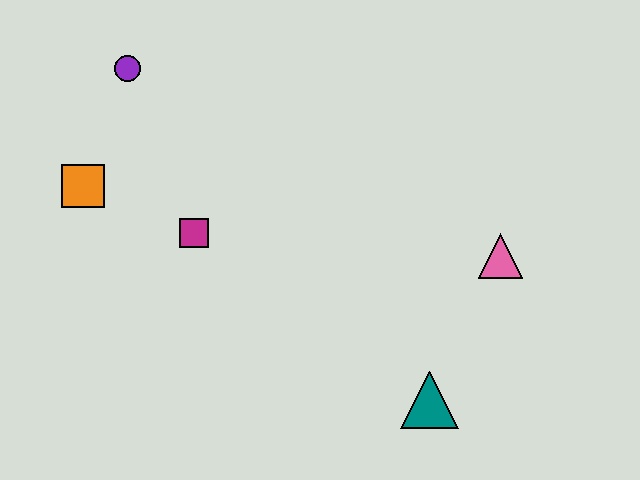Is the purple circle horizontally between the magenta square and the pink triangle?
No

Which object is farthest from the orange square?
The pink triangle is farthest from the orange square.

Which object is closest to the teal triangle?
The pink triangle is closest to the teal triangle.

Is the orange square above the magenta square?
Yes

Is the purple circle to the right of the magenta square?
No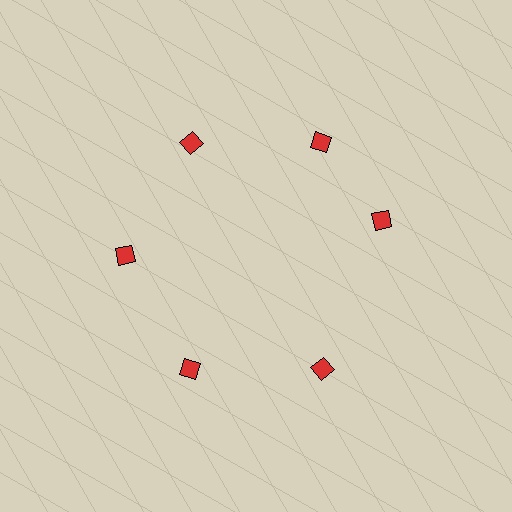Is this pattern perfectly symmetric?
No. The 6 red diamonds are arranged in a ring, but one element near the 3 o'clock position is rotated out of alignment along the ring, breaking the 6-fold rotational symmetry.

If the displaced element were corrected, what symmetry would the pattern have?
It would have 6-fold rotational symmetry — the pattern would map onto itself every 60 degrees.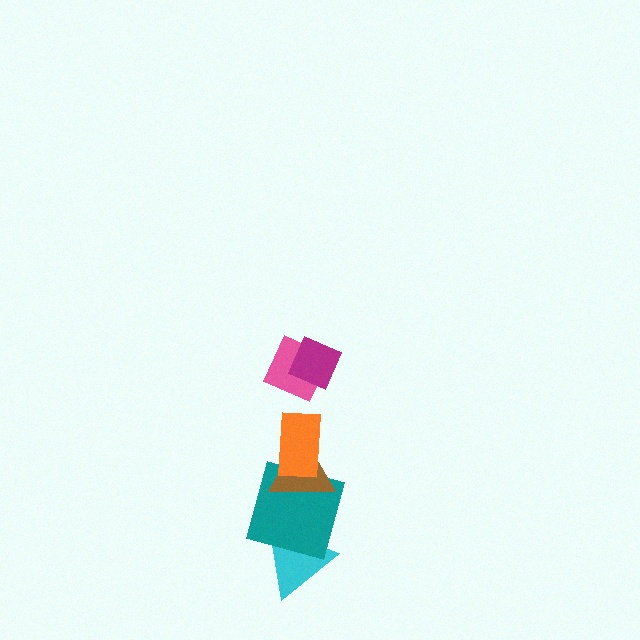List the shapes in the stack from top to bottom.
From top to bottom: the magenta diamond, the pink diamond, the orange rectangle, the brown triangle, the teal square, the cyan triangle.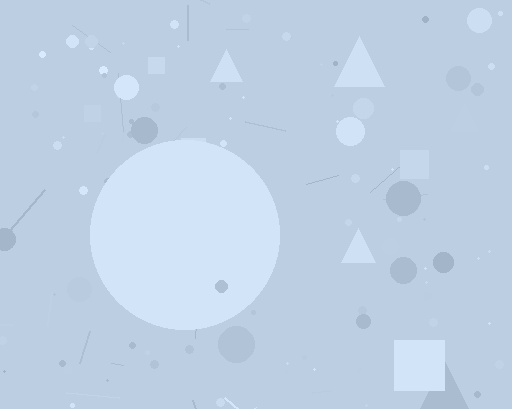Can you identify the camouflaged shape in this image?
The camouflaged shape is a circle.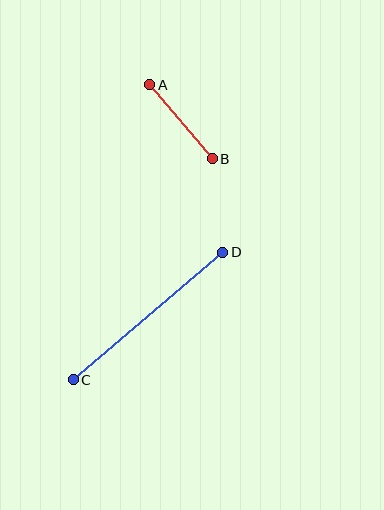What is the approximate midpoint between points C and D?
The midpoint is at approximately (148, 316) pixels.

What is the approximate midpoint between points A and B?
The midpoint is at approximately (181, 122) pixels.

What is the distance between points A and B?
The distance is approximately 97 pixels.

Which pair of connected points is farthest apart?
Points C and D are farthest apart.